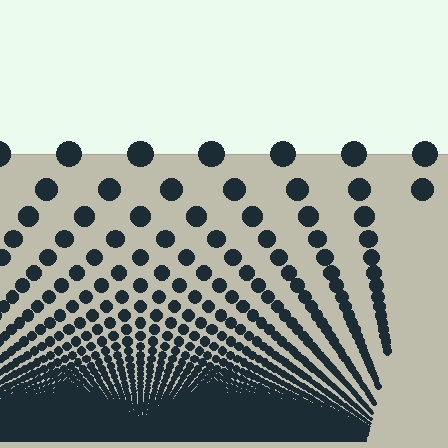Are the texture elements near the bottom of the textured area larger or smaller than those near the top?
Smaller. The gradient is inverted — elements near the bottom are smaller and denser.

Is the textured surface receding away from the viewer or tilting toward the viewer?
The surface appears to tilt toward the viewer. Texture elements get larger and sparser toward the top.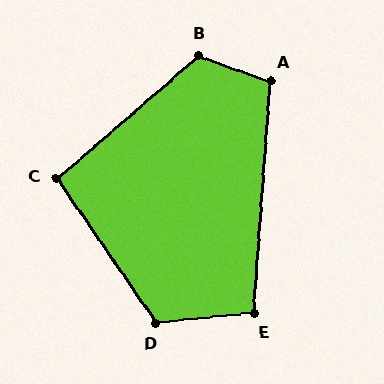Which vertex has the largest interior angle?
B, at approximately 120 degrees.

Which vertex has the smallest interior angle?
C, at approximately 97 degrees.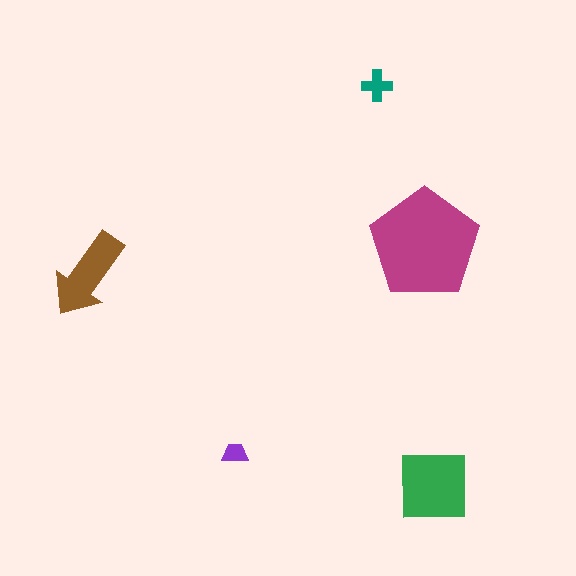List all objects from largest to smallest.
The magenta pentagon, the green square, the brown arrow, the teal cross, the purple trapezoid.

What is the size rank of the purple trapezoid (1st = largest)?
5th.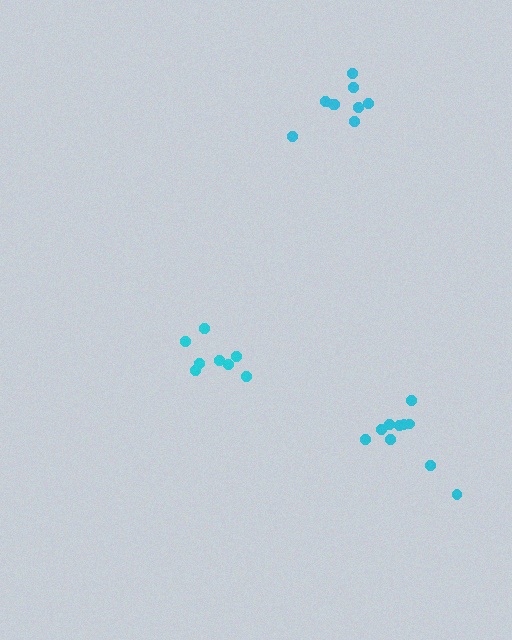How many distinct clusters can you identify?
There are 3 distinct clusters.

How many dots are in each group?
Group 1: 8 dots, Group 2: 9 dots, Group 3: 10 dots (27 total).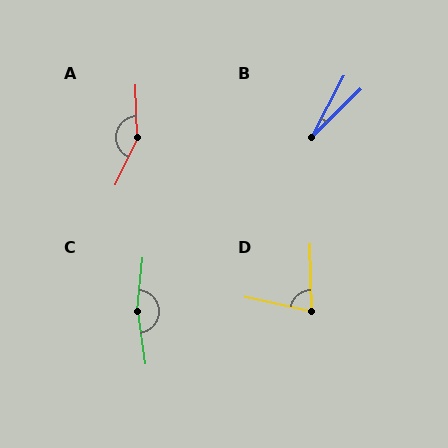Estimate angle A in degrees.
Approximately 153 degrees.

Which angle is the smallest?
B, at approximately 17 degrees.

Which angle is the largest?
C, at approximately 166 degrees.